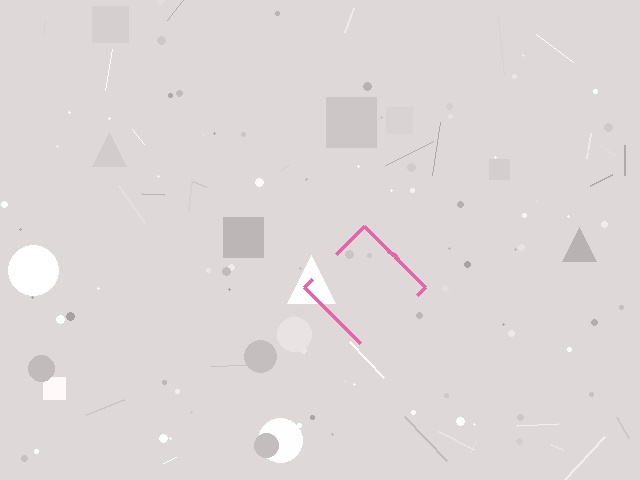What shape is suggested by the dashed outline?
The dashed outline suggests a diamond.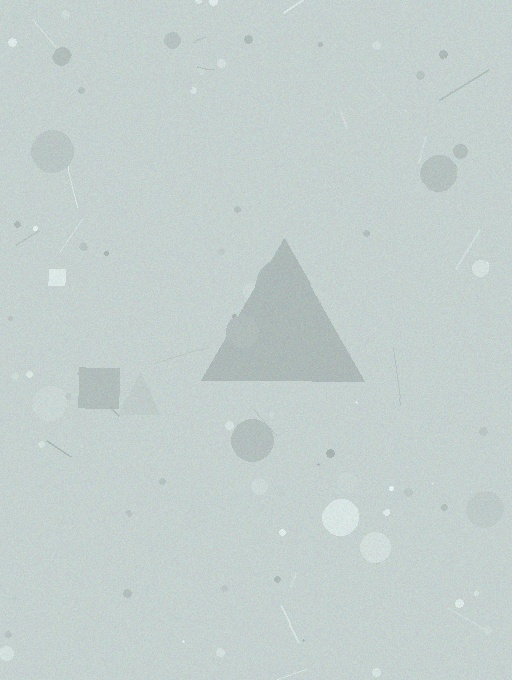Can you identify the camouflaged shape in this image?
The camouflaged shape is a triangle.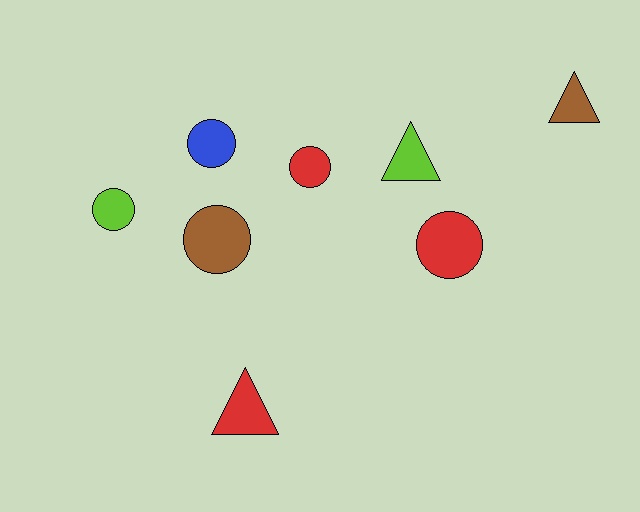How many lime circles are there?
There is 1 lime circle.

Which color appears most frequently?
Red, with 3 objects.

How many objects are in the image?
There are 8 objects.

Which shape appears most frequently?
Circle, with 5 objects.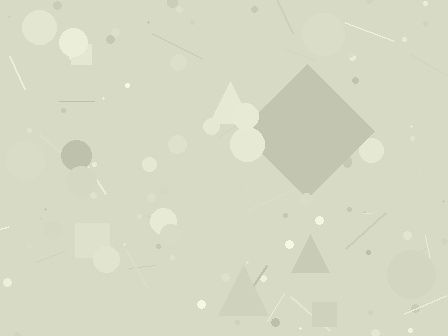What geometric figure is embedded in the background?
A diamond is embedded in the background.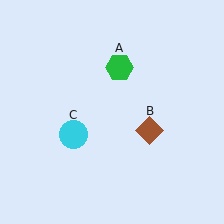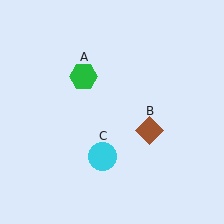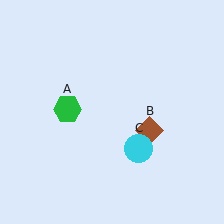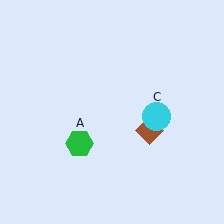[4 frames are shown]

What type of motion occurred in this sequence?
The green hexagon (object A), cyan circle (object C) rotated counterclockwise around the center of the scene.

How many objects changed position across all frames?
2 objects changed position: green hexagon (object A), cyan circle (object C).